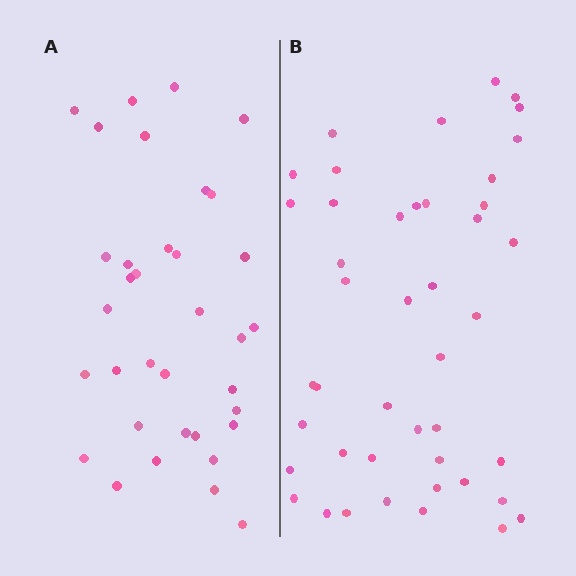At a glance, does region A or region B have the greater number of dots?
Region B (the right region) has more dots.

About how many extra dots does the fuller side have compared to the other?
Region B has roughly 8 or so more dots than region A.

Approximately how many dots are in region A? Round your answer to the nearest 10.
About 40 dots. (The exact count is 35, which rounds to 40.)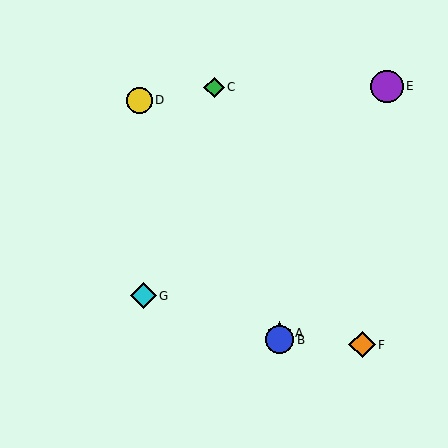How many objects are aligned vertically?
2 objects (A, B) are aligned vertically.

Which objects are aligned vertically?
Objects A, B are aligned vertically.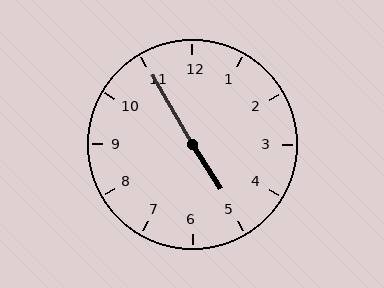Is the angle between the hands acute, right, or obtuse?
It is obtuse.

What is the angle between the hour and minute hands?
Approximately 178 degrees.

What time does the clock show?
4:55.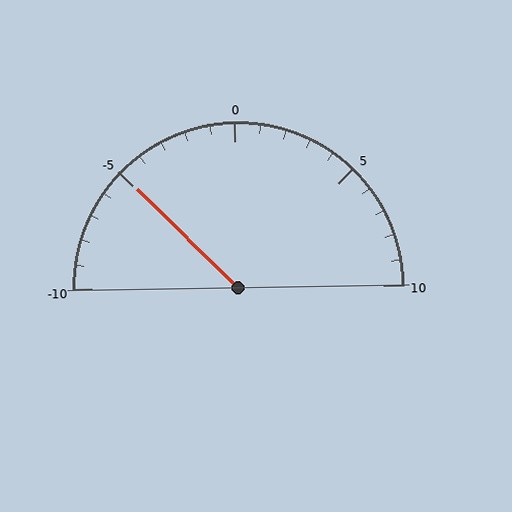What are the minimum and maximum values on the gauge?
The gauge ranges from -10 to 10.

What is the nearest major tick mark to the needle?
The nearest major tick mark is -5.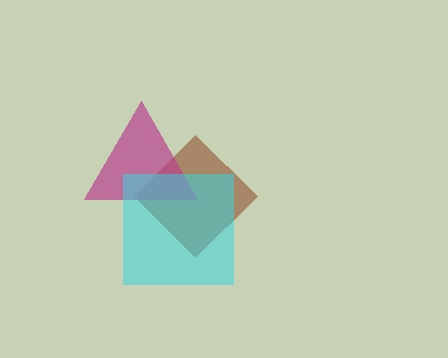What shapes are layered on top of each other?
The layered shapes are: a brown diamond, a magenta triangle, a cyan square.